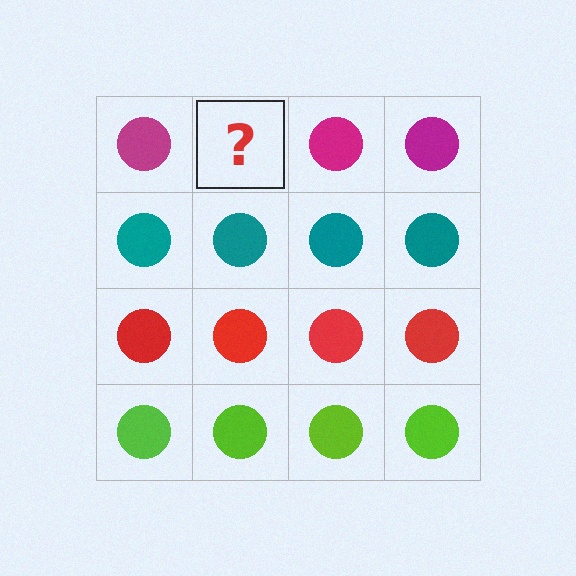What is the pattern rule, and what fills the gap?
The rule is that each row has a consistent color. The gap should be filled with a magenta circle.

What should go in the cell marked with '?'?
The missing cell should contain a magenta circle.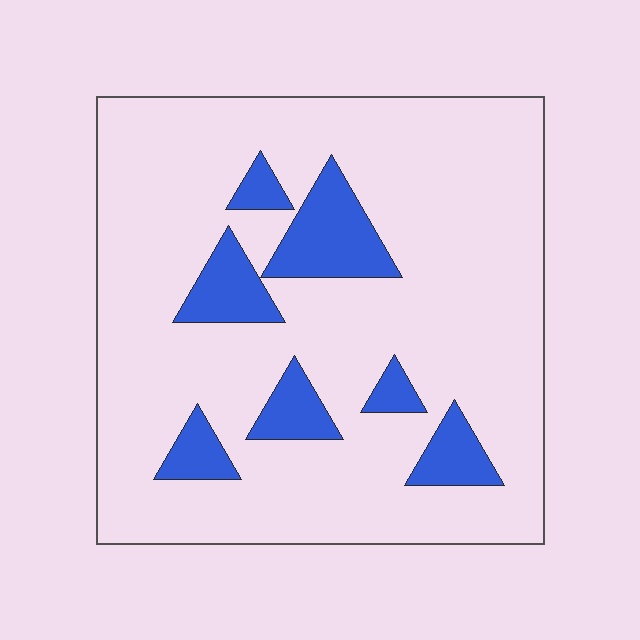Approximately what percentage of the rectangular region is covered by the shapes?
Approximately 15%.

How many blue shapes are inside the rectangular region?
7.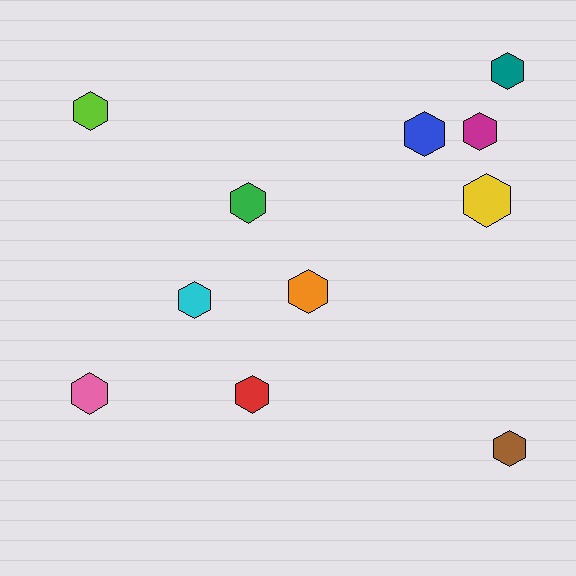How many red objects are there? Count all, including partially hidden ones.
There is 1 red object.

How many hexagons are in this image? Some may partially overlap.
There are 11 hexagons.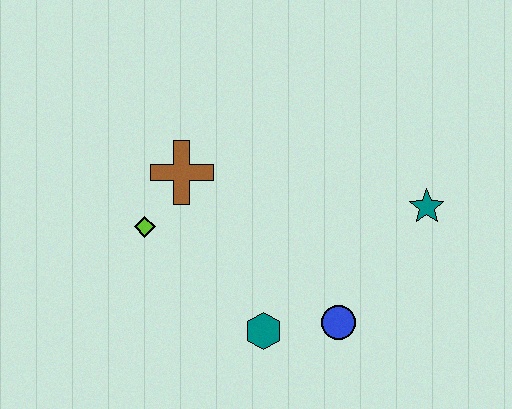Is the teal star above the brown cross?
No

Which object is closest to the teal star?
The blue circle is closest to the teal star.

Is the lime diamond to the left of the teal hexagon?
Yes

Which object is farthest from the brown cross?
The teal star is farthest from the brown cross.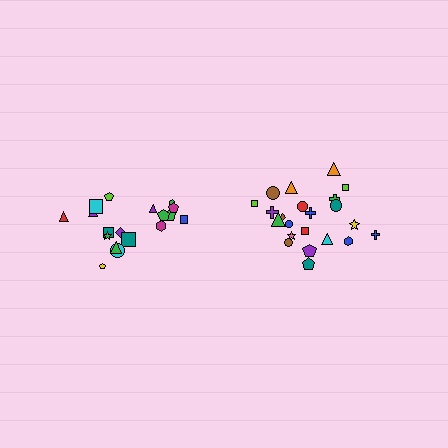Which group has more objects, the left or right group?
The right group.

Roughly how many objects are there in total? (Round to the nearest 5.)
Roughly 40 objects in total.